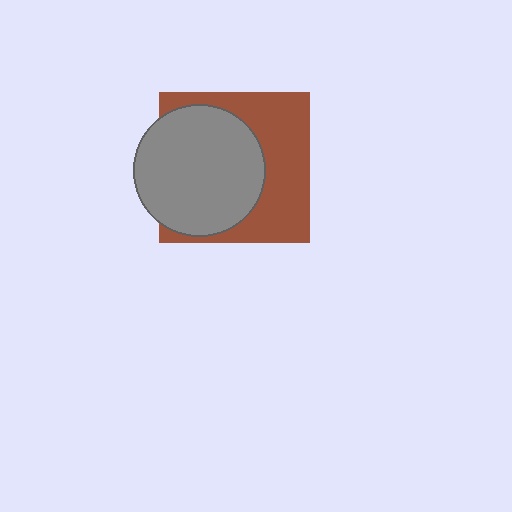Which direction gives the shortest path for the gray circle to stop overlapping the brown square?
Moving left gives the shortest separation.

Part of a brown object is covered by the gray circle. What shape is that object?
It is a square.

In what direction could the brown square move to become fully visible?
The brown square could move right. That would shift it out from behind the gray circle entirely.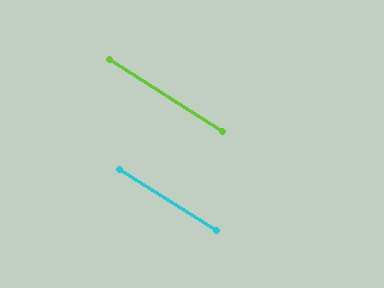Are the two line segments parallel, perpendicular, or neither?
Parallel — their directions differ by only 0.2°.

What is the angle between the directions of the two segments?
Approximately 0 degrees.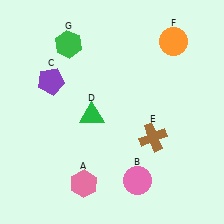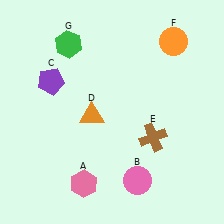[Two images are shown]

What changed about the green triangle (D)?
In Image 1, D is green. In Image 2, it changed to orange.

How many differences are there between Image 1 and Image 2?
There is 1 difference between the two images.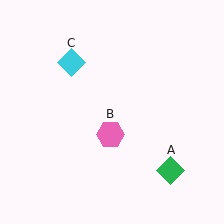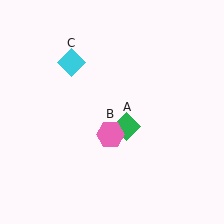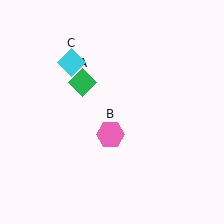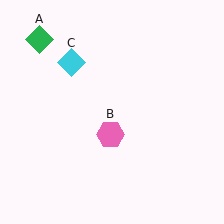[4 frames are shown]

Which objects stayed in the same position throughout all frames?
Pink hexagon (object B) and cyan diamond (object C) remained stationary.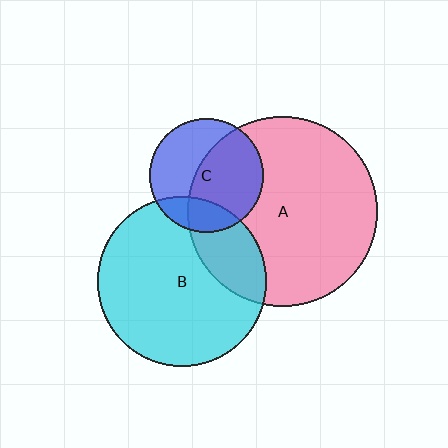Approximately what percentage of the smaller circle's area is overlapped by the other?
Approximately 55%.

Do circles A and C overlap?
Yes.